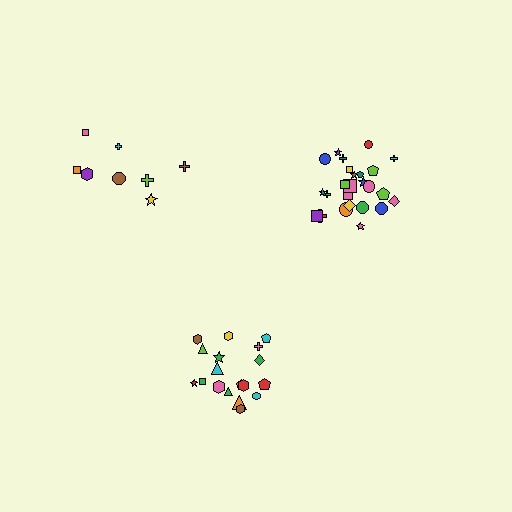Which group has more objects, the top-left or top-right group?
The top-right group.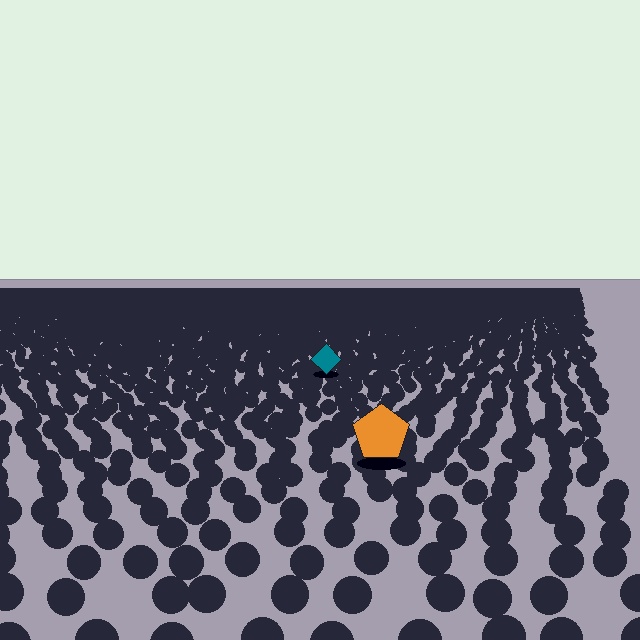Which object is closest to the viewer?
The orange pentagon is closest. The texture marks near it are larger and more spread out.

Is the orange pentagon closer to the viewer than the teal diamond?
Yes. The orange pentagon is closer — you can tell from the texture gradient: the ground texture is coarser near it.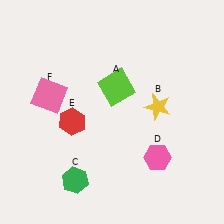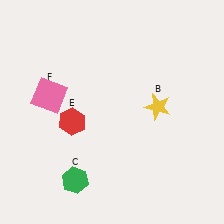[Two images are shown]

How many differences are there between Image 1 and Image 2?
There are 2 differences between the two images.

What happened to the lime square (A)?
The lime square (A) was removed in Image 2. It was in the top-right area of Image 1.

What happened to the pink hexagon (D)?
The pink hexagon (D) was removed in Image 2. It was in the bottom-right area of Image 1.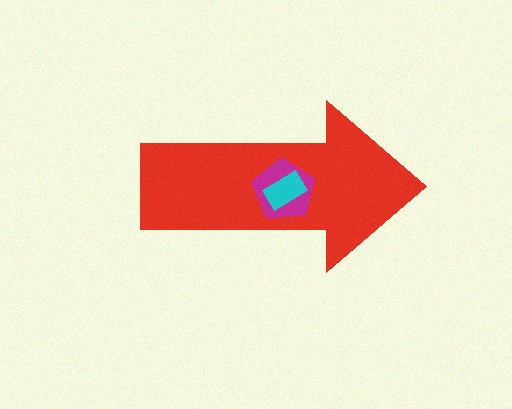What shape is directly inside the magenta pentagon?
The cyan rectangle.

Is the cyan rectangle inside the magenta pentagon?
Yes.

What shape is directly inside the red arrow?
The magenta pentagon.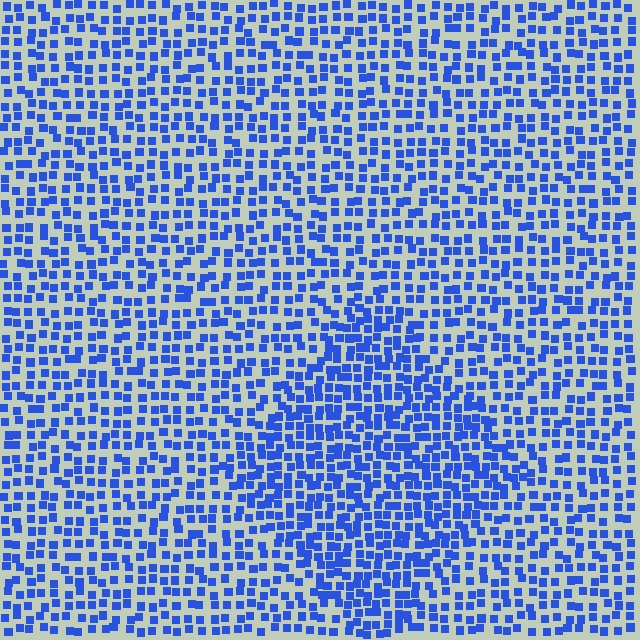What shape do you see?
I see a diamond.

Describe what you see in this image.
The image contains small blue elements arranged at two different densities. A diamond-shaped region is visible where the elements are more densely packed than the surrounding area.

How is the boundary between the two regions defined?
The boundary is defined by a change in element density (approximately 1.6x ratio). All elements are the same color, size, and shape.